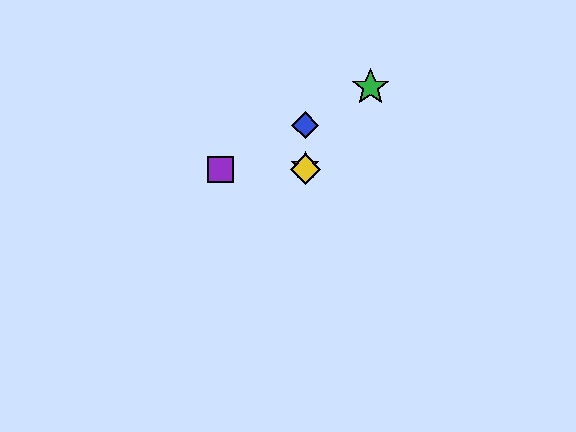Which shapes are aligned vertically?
The red star, the blue diamond, the yellow diamond are aligned vertically.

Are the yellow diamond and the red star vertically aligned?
Yes, both are at x≈305.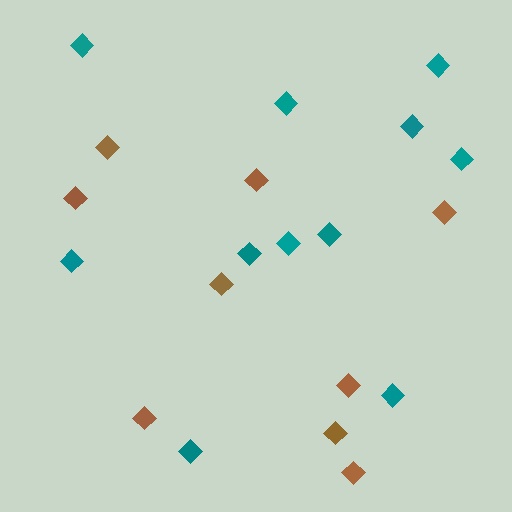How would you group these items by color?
There are 2 groups: one group of brown diamonds (9) and one group of teal diamonds (11).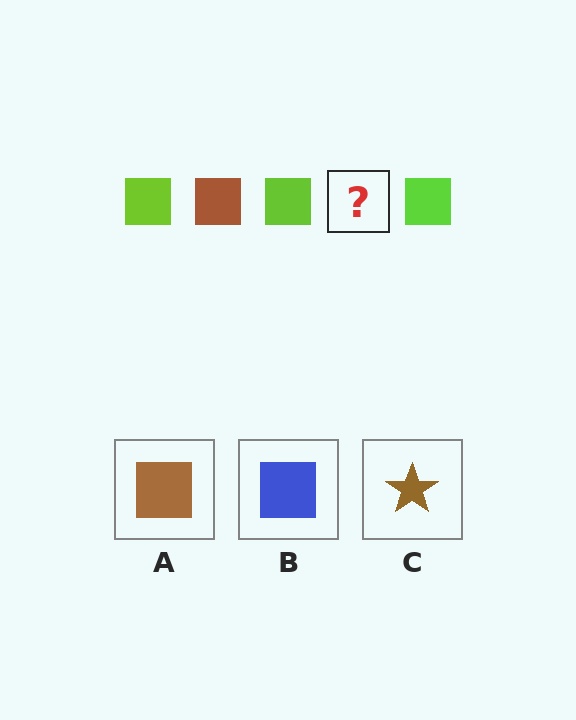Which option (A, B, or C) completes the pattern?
A.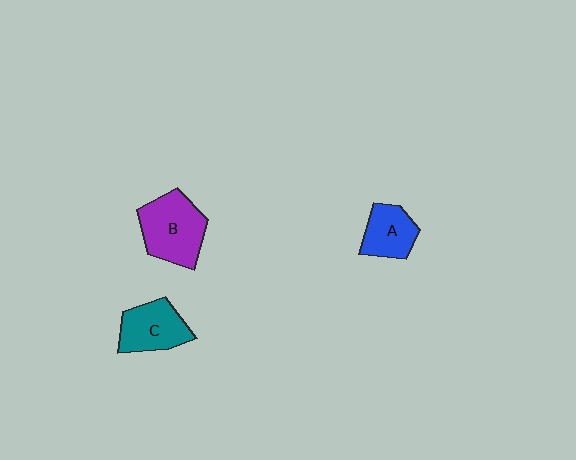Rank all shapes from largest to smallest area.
From largest to smallest: B (purple), C (teal), A (blue).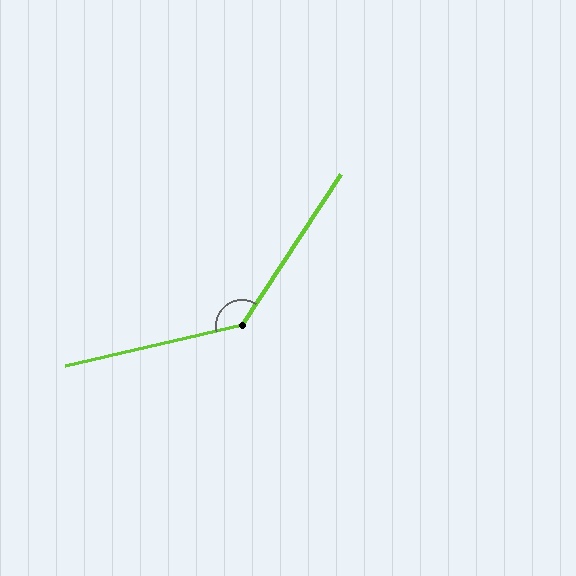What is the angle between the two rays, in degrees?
Approximately 136 degrees.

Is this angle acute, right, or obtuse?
It is obtuse.